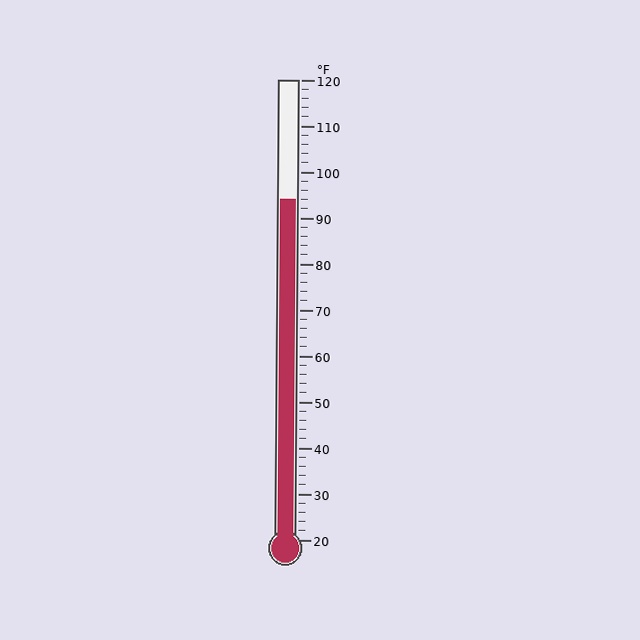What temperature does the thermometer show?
The thermometer shows approximately 94°F.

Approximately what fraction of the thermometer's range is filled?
The thermometer is filled to approximately 75% of its range.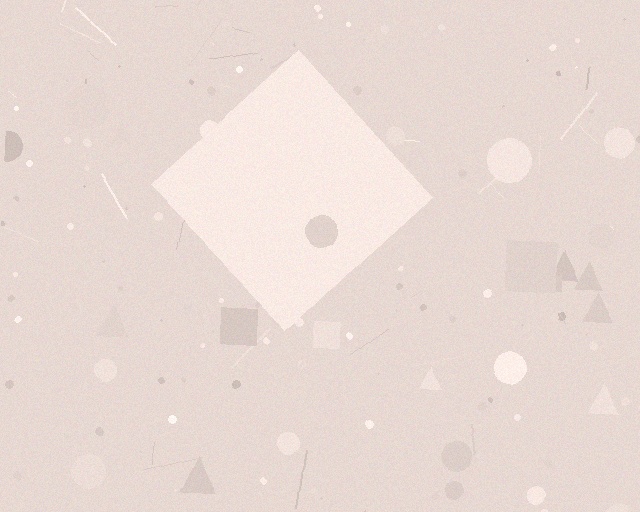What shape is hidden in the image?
A diamond is hidden in the image.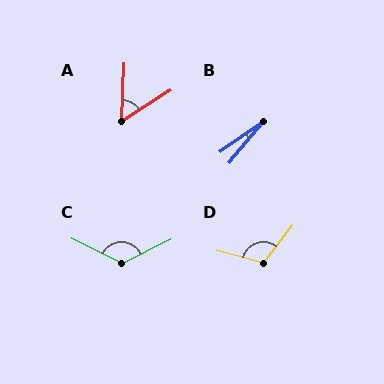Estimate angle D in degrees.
Approximately 113 degrees.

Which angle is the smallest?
B, at approximately 15 degrees.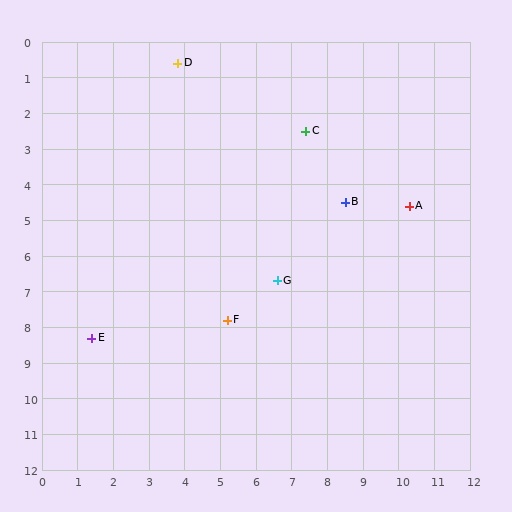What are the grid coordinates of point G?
Point G is at approximately (6.6, 6.7).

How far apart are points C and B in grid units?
Points C and B are about 2.3 grid units apart.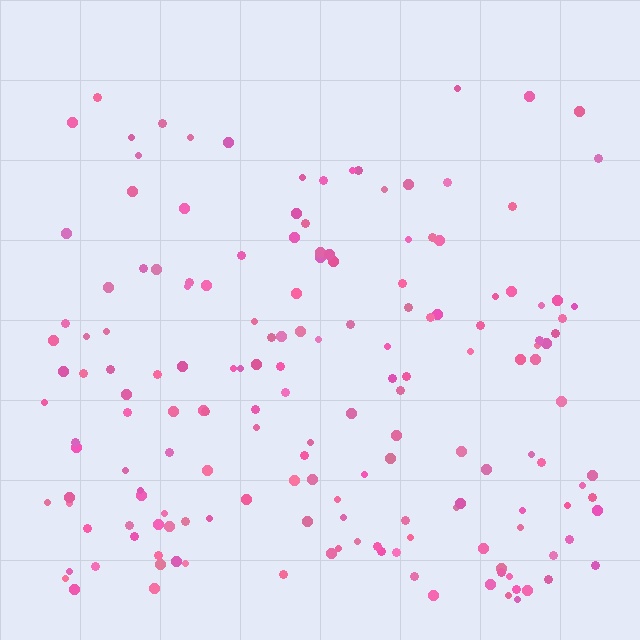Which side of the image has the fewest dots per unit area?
The top.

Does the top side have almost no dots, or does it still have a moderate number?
Still a moderate number, just noticeably fewer than the bottom.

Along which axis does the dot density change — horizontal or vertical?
Vertical.